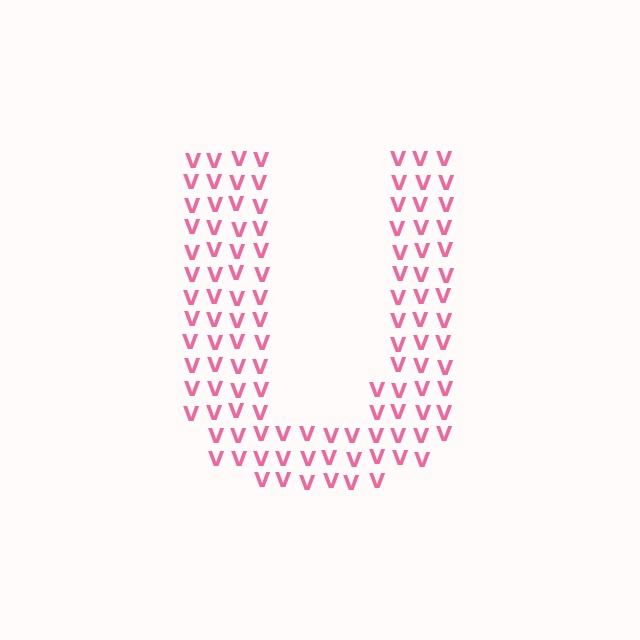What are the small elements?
The small elements are letter V's.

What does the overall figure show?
The overall figure shows the letter U.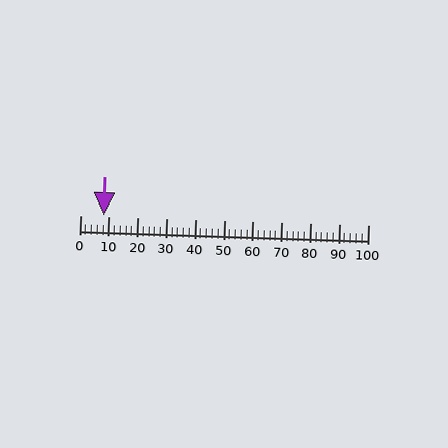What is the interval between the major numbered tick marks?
The major tick marks are spaced 10 units apart.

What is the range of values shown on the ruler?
The ruler shows values from 0 to 100.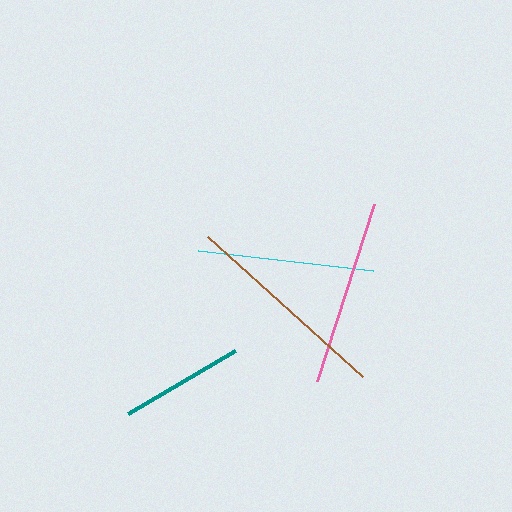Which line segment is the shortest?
The teal line is the shortest at approximately 124 pixels.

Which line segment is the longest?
The brown line is the longest at approximately 209 pixels.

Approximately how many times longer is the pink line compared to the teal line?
The pink line is approximately 1.5 times the length of the teal line.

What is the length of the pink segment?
The pink segment is approximately 186 pixels long.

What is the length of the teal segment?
The teal segment is approximately 124 pixels long.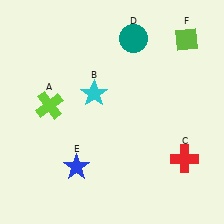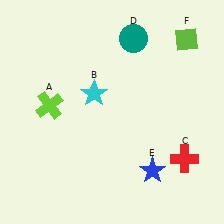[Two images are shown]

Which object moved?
The blue star (E) moved right.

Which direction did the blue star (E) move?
The blue star (E) moved right.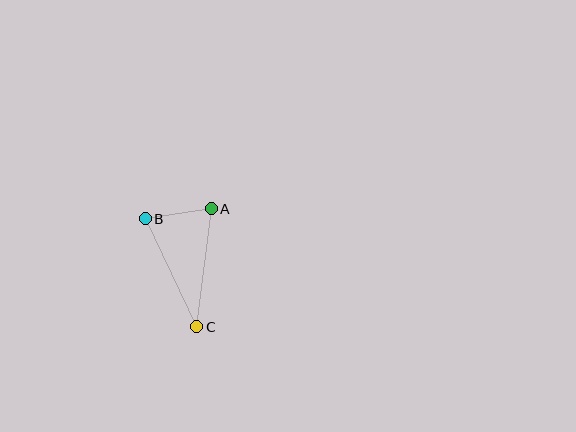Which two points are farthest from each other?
Points B and C are farthest from each other.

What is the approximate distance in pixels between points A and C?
The distance between A and C is approximately 119 pixels.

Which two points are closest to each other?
Points A and B are closest to each other.